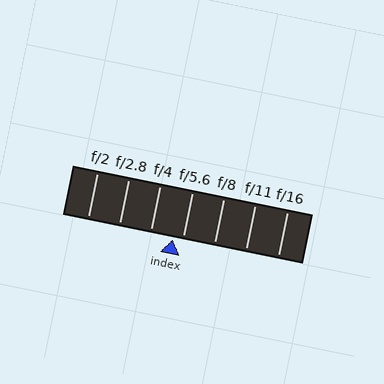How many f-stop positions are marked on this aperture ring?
There are 7 f-stop positions marked.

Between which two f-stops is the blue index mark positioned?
The index mark is between f/4 and f/5.6.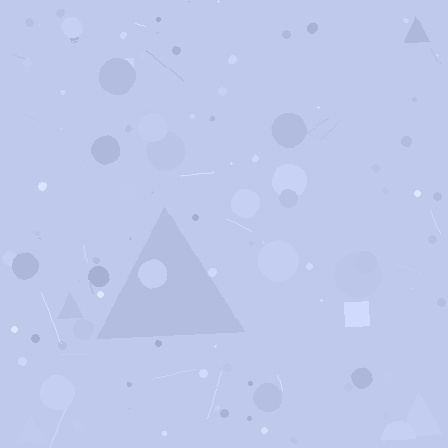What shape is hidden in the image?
A triangle is hidden in the image.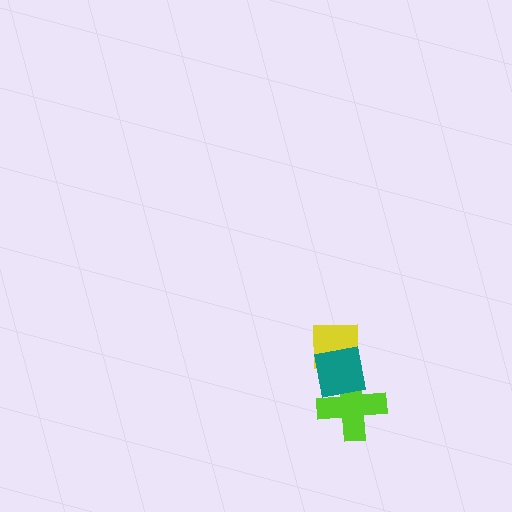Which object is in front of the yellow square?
The teal square is in front of the yellow square.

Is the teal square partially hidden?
No, no other shape covers it.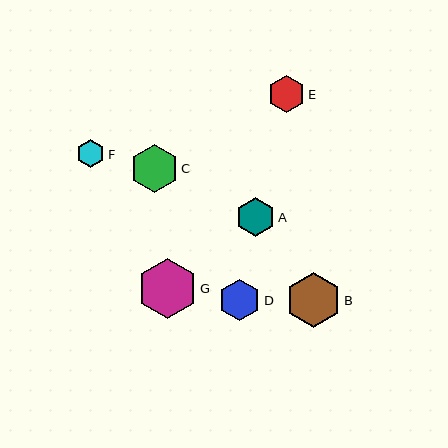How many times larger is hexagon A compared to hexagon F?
Hexagon A is approximately 1.4 times the size of hexagon F.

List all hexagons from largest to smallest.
From largest to smallest: G, B, C, D, A, E, F.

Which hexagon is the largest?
Hexagon G is the largest with a size of approximately 60 pixels.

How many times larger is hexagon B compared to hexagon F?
Hexagon B is approximately 2.0 times the size of hexagon F.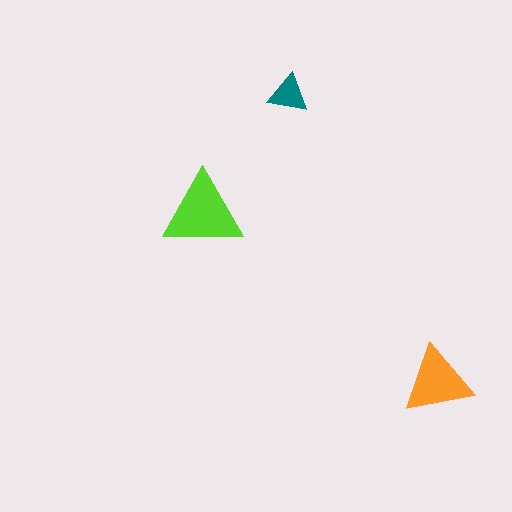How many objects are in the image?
There are 3 objects in the image.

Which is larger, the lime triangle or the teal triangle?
The lime one.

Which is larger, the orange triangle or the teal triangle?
The orange one.